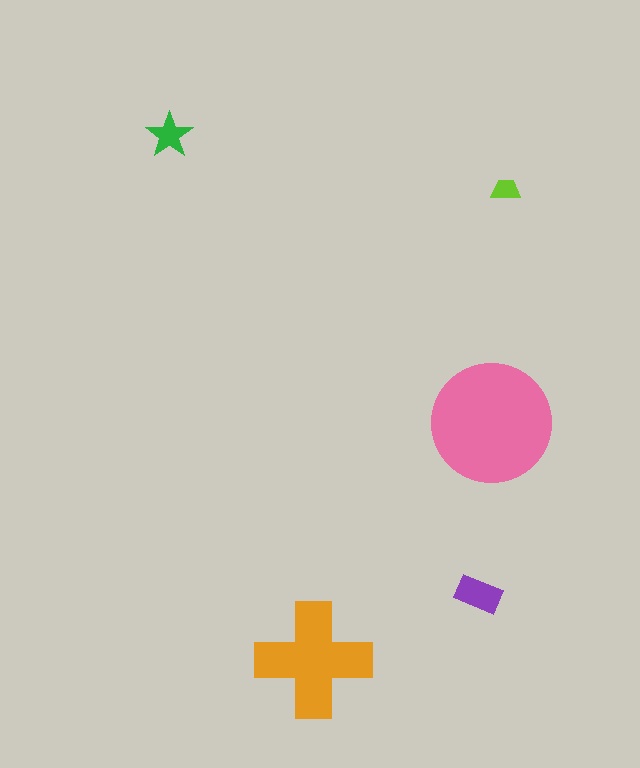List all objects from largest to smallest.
The pink circle, the orange cross, the purple rectangle, the green star, the lime trapezoid.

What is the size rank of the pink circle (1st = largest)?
1st.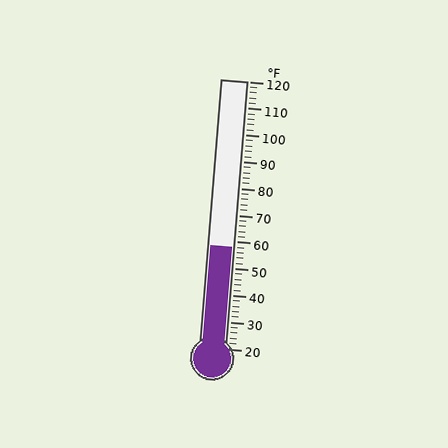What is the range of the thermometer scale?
The thermometer scale ranges from 20°F to 120°F.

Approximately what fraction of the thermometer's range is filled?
The thermometer is filled to approximately 40% of its range.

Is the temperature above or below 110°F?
The temperature is below 110°F.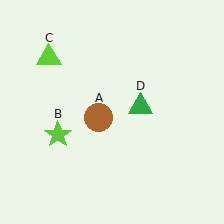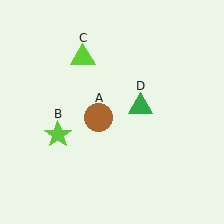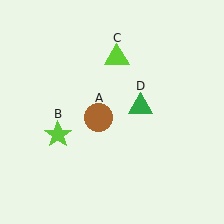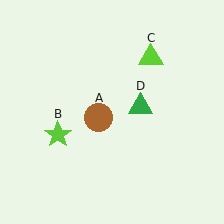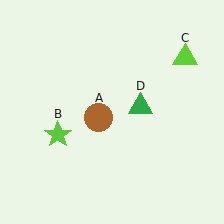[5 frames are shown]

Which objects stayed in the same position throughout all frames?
Brown circle (object A) and lime star (object B) and green triangle (object D) remained stationary.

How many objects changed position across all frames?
1 object changed position: lime triangle (object C).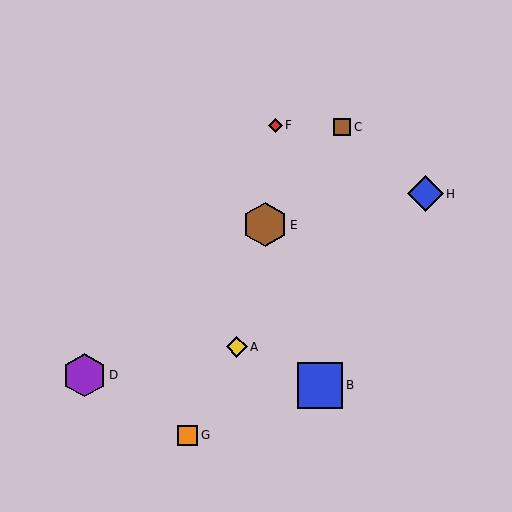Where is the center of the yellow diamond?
The center of the yellow diamond is at (237, 347).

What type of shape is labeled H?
Shape H is a blue diamond.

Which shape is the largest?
The blue square (labeled B) is the largest.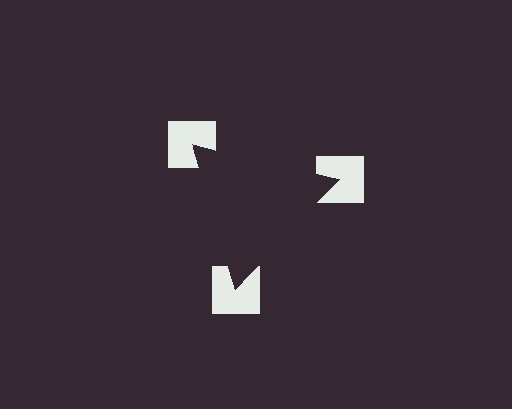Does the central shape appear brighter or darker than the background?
It typically appears slightly darker than the background, even though no actual brightness change is drawn.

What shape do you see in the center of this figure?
An illusory triangle — its edges are inferred from the aligned wedge cuts in the notched squares, not physically drawn.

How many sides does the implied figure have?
3 sides.